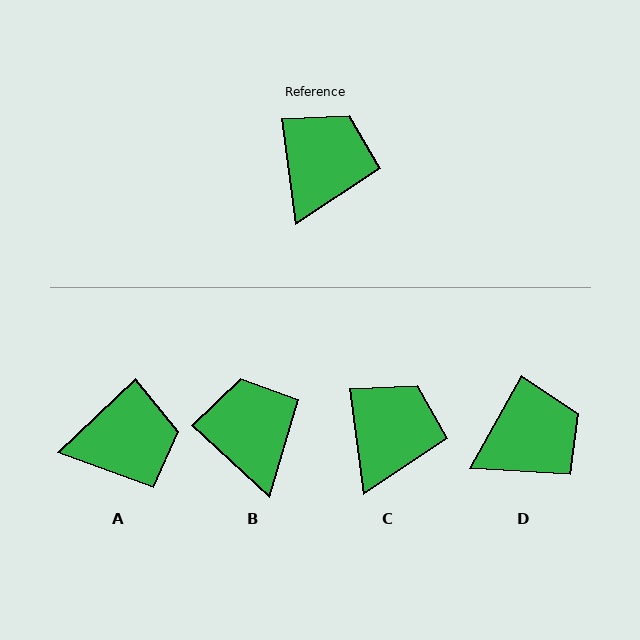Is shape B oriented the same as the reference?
No, it is off by about 40 degrees.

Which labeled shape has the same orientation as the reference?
C.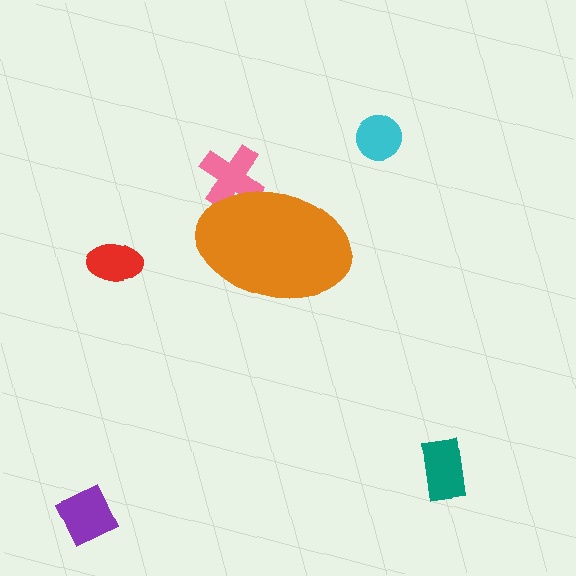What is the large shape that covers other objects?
An orange ellipse.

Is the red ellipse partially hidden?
No, the red ellipse is fully visible.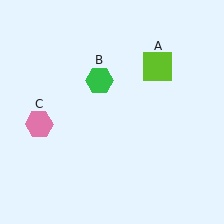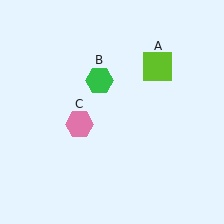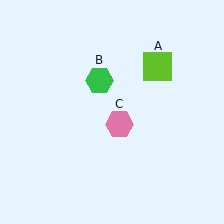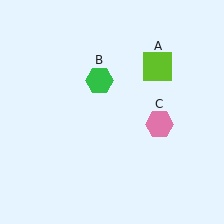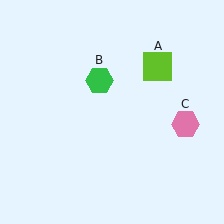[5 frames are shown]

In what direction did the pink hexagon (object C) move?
The pink hexagon (object C) moved right.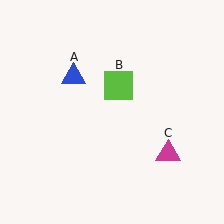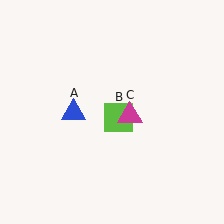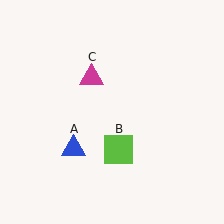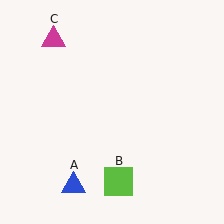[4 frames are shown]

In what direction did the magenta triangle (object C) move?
The magenta triangle (object C) moved up and to the left.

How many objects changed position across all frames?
3 objects changed position: blue triangle (object A), lime square (object B), magenta triangle (object C).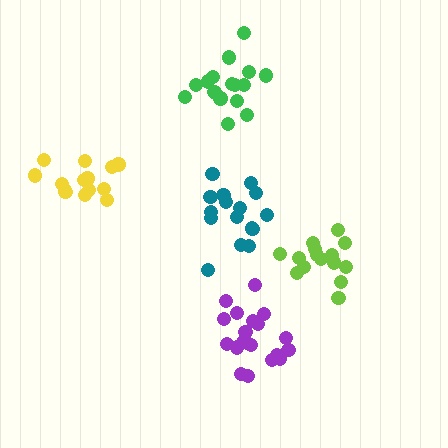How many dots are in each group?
Group 1: 16 dots, Group 2: 20 dots, Group 3: 15 dots, Group 4: 14 dots, Group 5: 17 dots (82 total).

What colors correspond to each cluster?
The clusters are colored: teal, purple, lime, yellow, green.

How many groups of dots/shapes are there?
There are 5 groups.